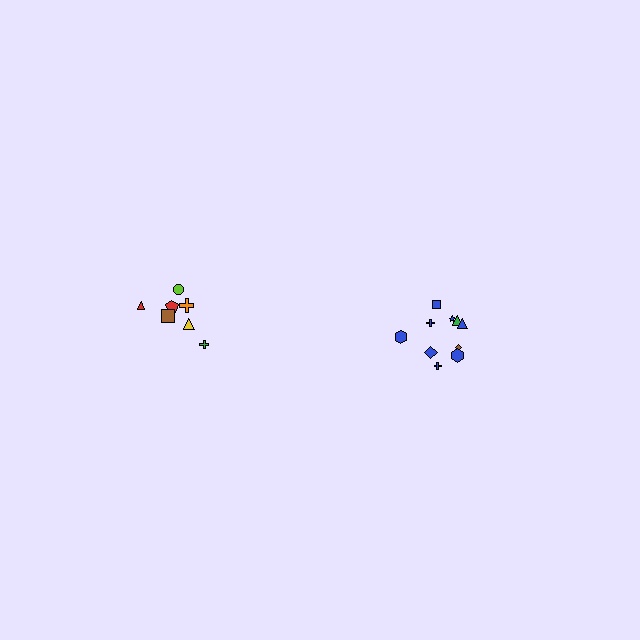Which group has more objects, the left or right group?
The right group.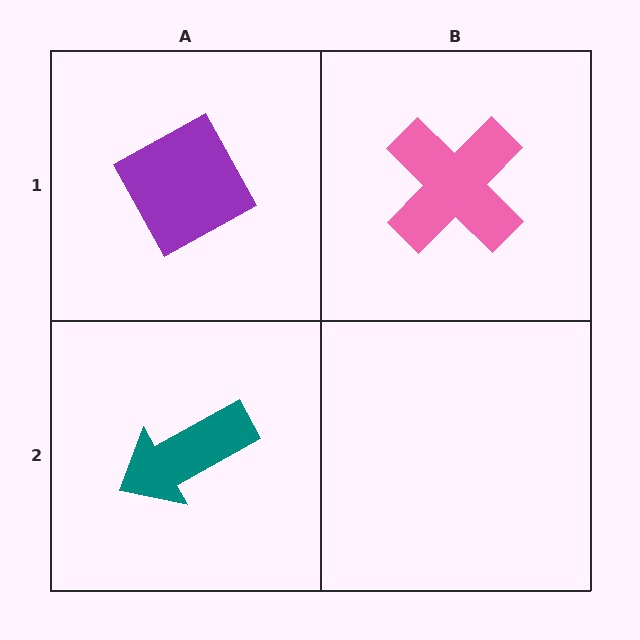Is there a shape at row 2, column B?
No, that cell is empty.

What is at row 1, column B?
A pink cross.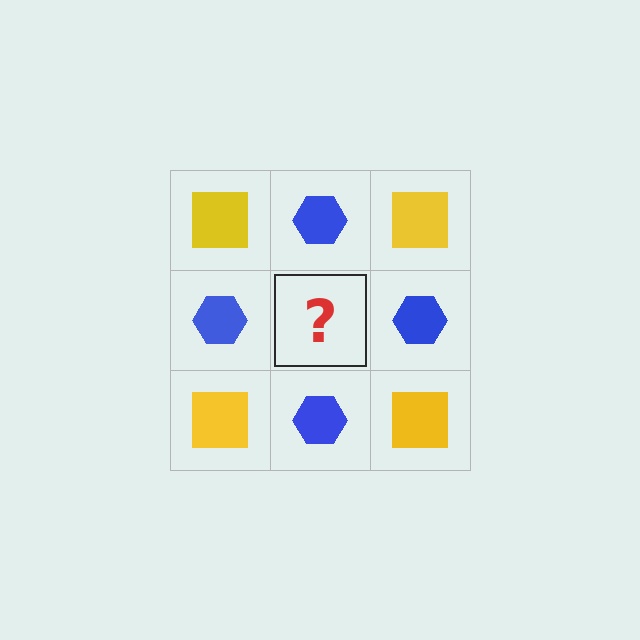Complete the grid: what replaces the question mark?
The question mark should be replaced with a yellow square.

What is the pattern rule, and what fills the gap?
The rule is that it alternates yellow square and blue hexagon in a checkerboard pattern. The gap should be filled with a yellow square.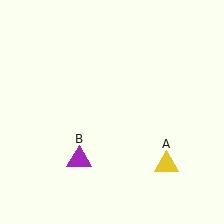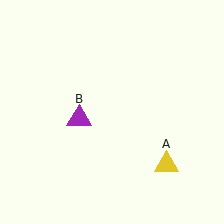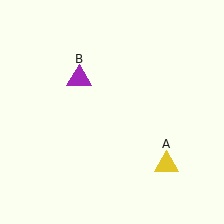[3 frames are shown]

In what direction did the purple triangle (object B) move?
The purple triangle (object B) moved up.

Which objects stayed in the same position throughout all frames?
Yellow triangle (object A) remained stationary.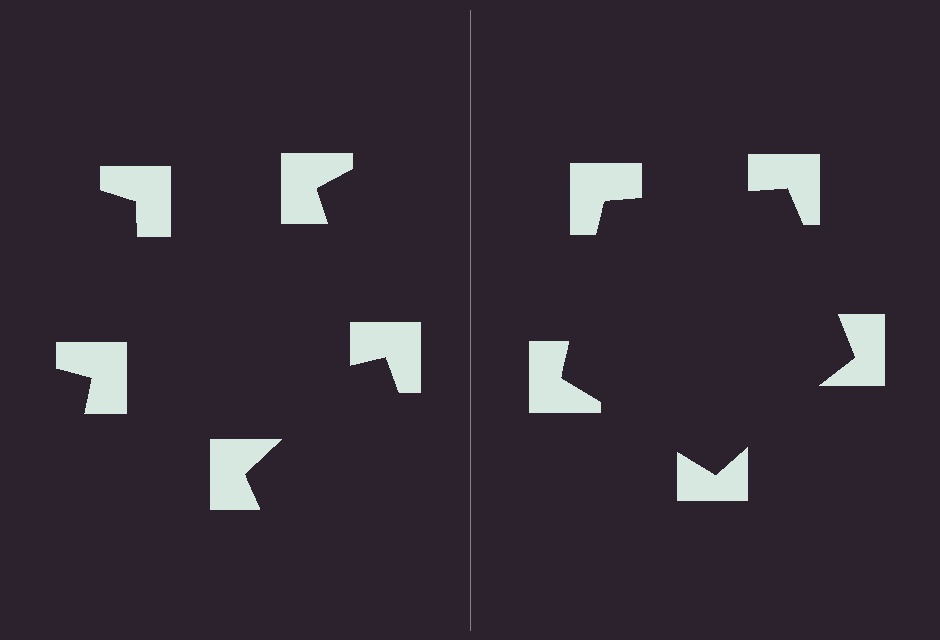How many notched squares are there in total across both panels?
10 — 5 on each side.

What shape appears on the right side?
An illusory pentagon.